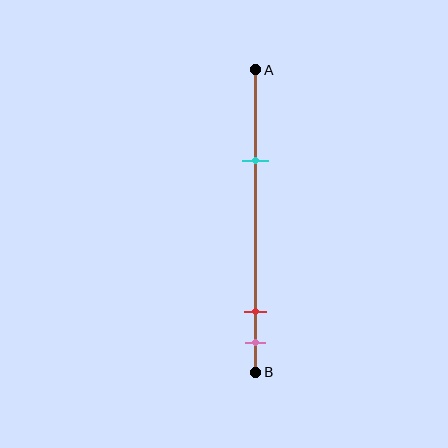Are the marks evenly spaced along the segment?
No, the marks are not evenly spaced.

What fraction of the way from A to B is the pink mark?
The pink mark is approximately 90% (0.9) of the way from A to B.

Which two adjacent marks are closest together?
The red and pink marks are the closest adjacent pair.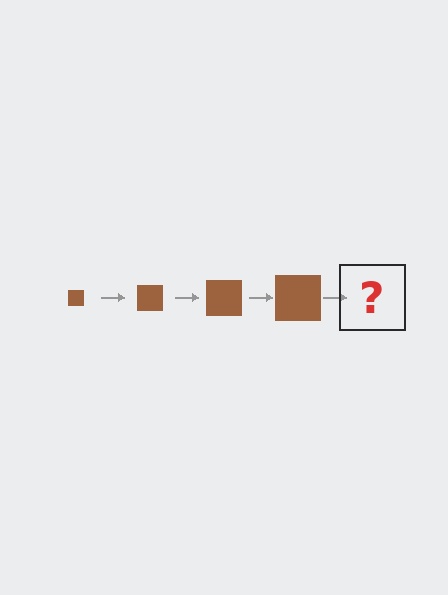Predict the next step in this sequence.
The next step is a brown square, larger than the previous one.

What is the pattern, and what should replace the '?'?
The pattern is that the square gets progressively larger each step. The '?' should be a brown square, larger than the previous one.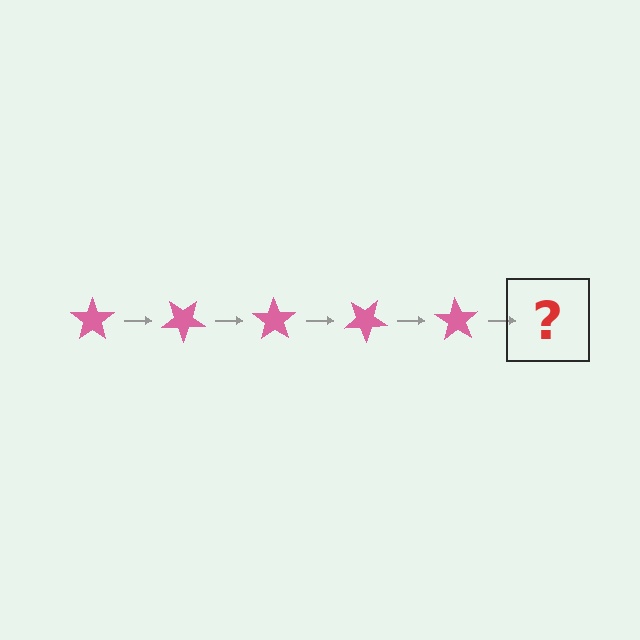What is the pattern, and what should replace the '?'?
The pattern is that the star rotates 35 degrees each step. The '?' should be a pink star rotated 175 degrees.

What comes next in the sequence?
The next element should be a pink star rotated 175 degrees.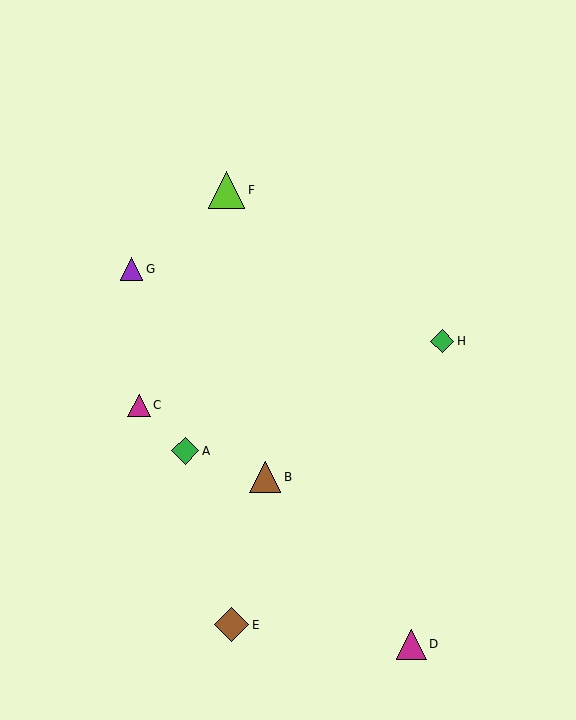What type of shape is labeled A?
Shape A is a green diamond.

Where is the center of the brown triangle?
The center of the brown triangle is at (265, 477).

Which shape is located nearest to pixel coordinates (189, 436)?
The green diamond (labeled A) at (185, 451) is nearest to that location.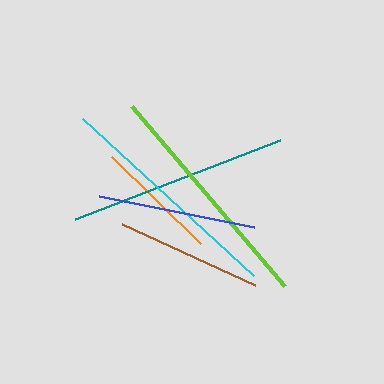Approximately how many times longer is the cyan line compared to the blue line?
The cyan line is approximately 1.5 times the length of the blue line.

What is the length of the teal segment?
The teal segment is approximately 220 pixels long.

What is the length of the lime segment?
The lime segment is approximately 237 pixels long.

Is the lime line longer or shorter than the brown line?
The lime line is longer than the brown line.